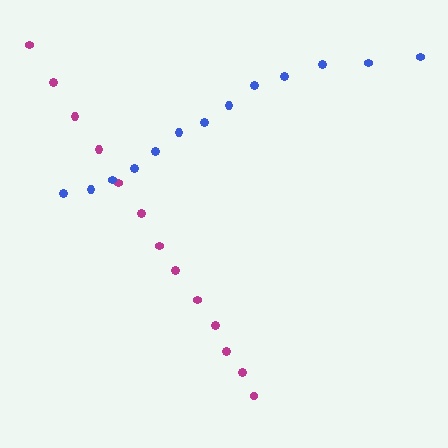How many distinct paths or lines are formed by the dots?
There are 2 distinct paths.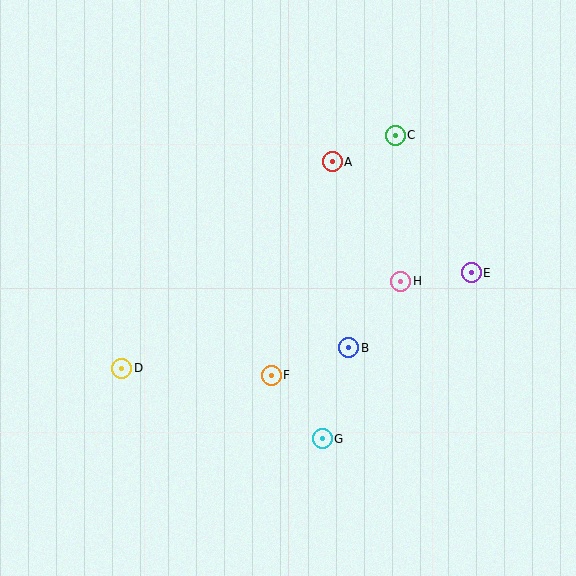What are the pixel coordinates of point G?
Point G is at (322, 439).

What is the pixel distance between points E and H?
The distance between E and H is 71 pixels.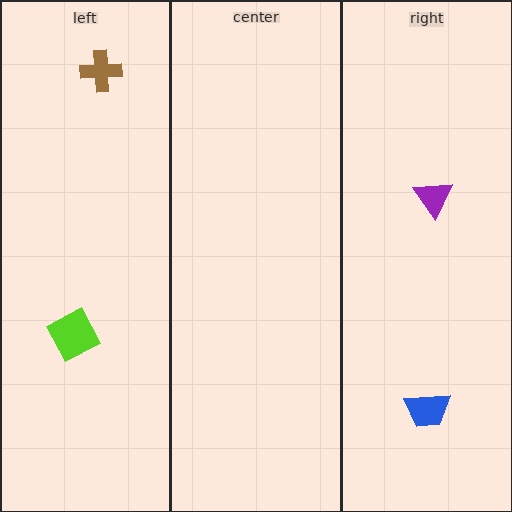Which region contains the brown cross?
The left region.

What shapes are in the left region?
The lime square, the brown cross.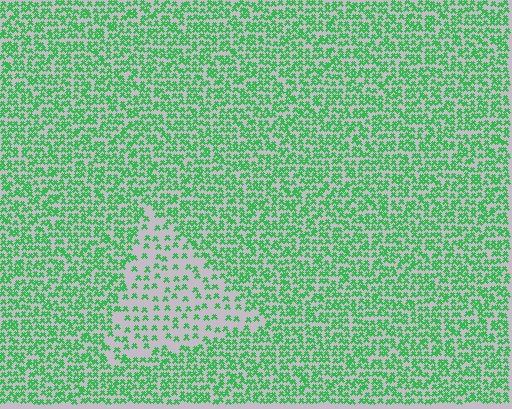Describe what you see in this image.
The image contains small green elements arranged at two different densities. A triangle-shaped region is visible where the elements are less densely packed than the surrounding area.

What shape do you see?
I see a triangle.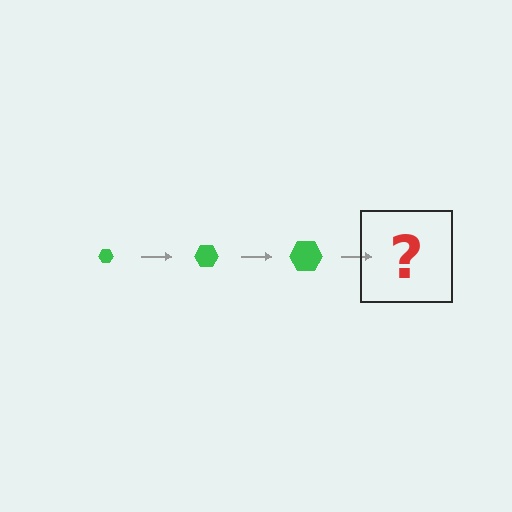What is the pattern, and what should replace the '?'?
The pattern is that the hexagon gets progressively larger each step. The '?' should be a green hexagon, larger than the previous one.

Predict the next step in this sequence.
The next step is a green hexagon, larger than the previous one.